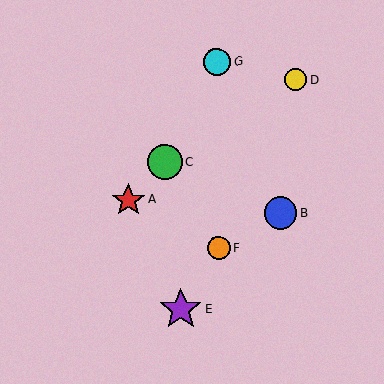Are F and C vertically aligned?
No, F is at x≈219 and C is at x≈164.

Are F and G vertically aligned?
Yes, both are at x≈219.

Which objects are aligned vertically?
Objects F, G are aligned vertically.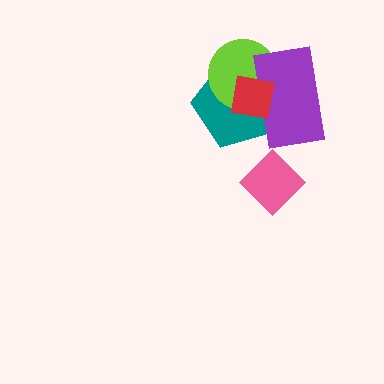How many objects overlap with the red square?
3 objects overlap with the red square.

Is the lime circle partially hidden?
Yes, it is partially covered by another shape.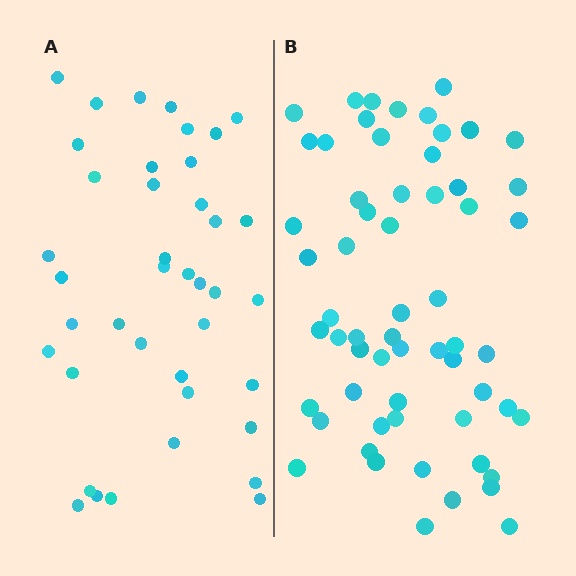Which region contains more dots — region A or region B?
Region B (the right region) has more dots.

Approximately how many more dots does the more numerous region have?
Region B has approximately 20 more dots than region A.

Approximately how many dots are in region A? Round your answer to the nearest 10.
About 40 dots.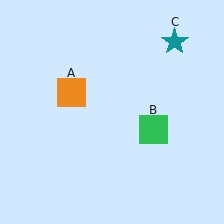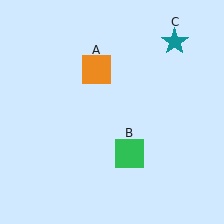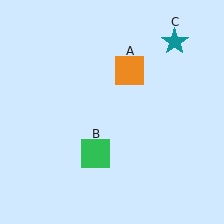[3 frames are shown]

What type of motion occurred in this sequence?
The orange square (object A), green square (object B) rotated clockwise around the center of the scene.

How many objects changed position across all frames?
2 objects changed position: orange square (object A), green square (object B).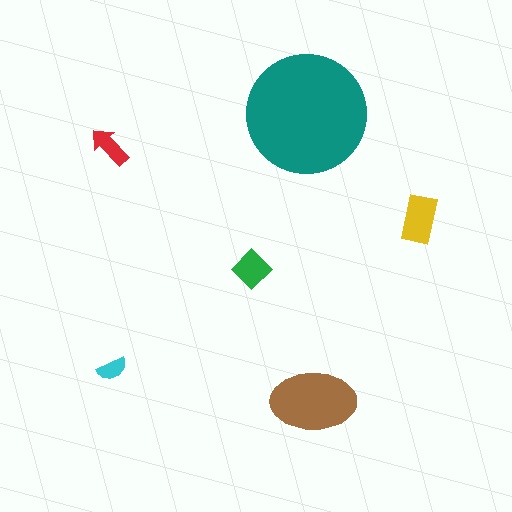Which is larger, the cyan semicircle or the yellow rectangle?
The yellow rectangle.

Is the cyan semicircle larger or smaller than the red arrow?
Smaller.